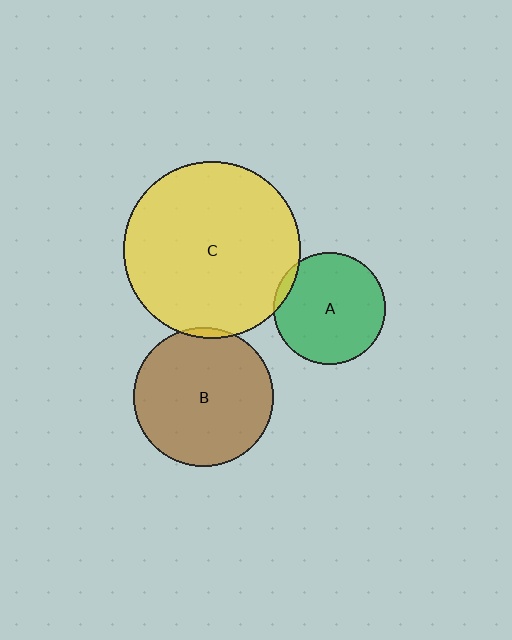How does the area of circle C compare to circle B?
Approximately 1.6 times.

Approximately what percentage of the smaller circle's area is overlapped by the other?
Approximately 5%.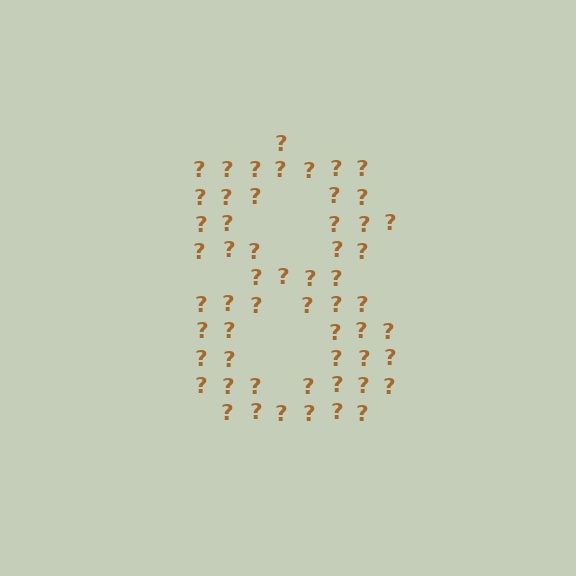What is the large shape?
The large shape is the digit 8.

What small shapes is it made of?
It is made of small question marks.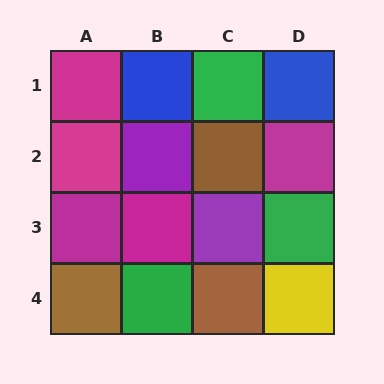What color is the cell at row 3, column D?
Green.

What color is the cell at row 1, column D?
Blue.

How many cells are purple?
2 cells are purple.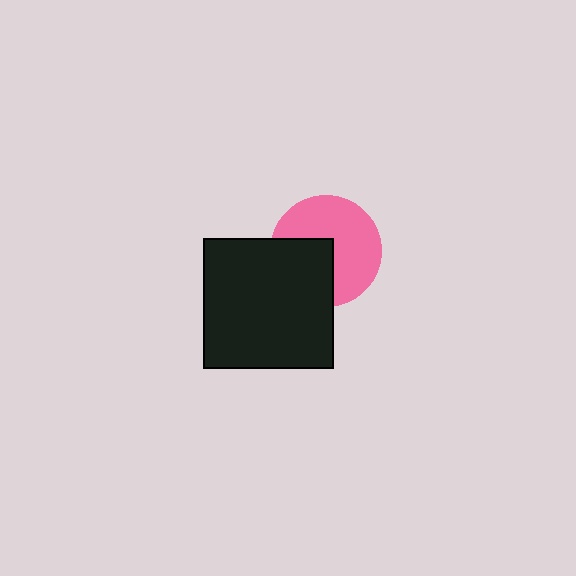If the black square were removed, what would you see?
You would see the complete pink circle.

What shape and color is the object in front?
The object in front is a black square.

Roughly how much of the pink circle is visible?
About half of it is visible (roughly 62%).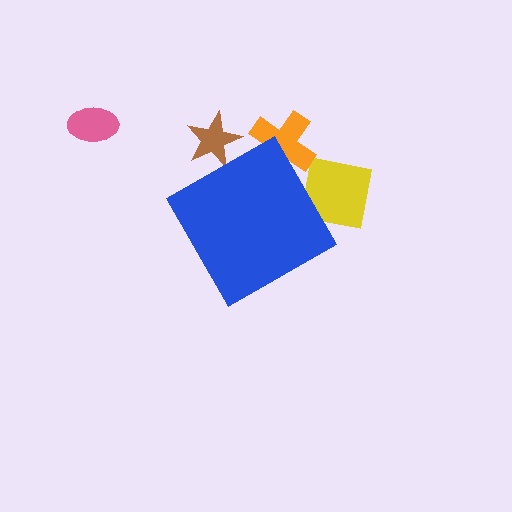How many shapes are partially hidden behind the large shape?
3 shapes are partially hidden.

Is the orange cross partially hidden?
Yes, the orange cross is partially hidden behind the blue diamond.